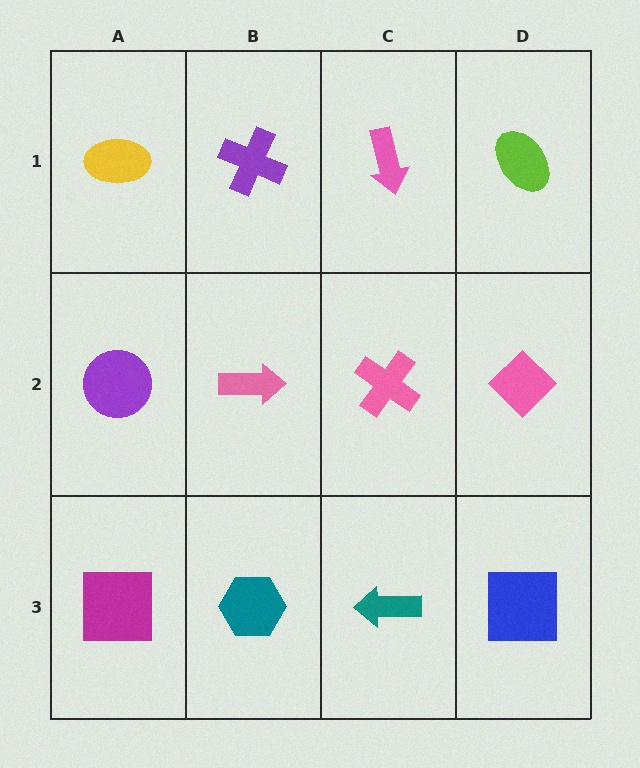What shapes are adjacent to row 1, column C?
A pink cross (row 2, column C), a purple cross (row 1, column B), a lime ellipse (row 1, column D).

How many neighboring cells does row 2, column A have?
3.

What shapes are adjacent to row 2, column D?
A lime ellipse (row 1, column D), a blue square (row 3, column D), a pink cross (row 2, column C).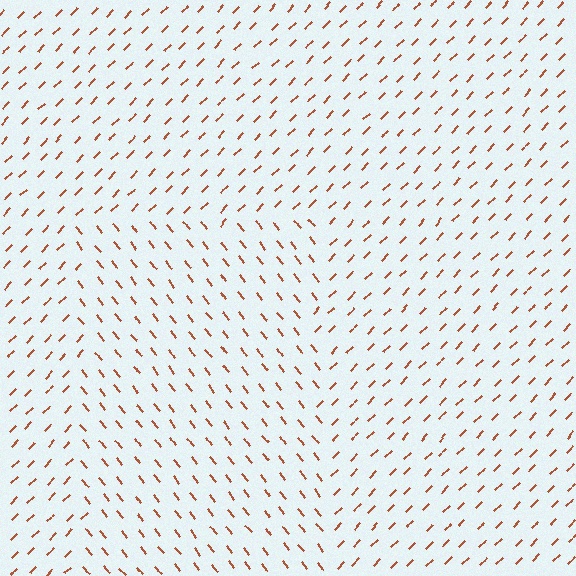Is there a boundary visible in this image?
Yes, there is a texture boundary formed by a change in line orientation.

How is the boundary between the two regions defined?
The boundary is defined purely by a change in line orientation (approximately 83 degrees difference). All lines are the same color and thickness.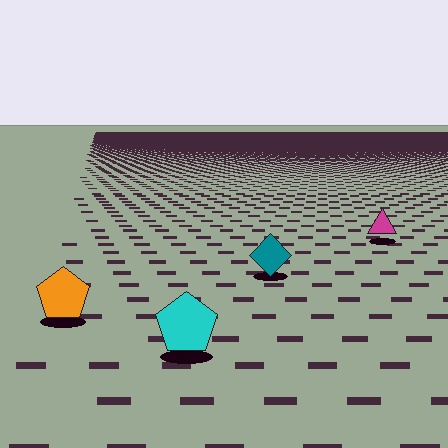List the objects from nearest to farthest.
From nearest to farthest: the cyan pentagon, the orange pentagon, the teal diamond, the magenta triangle.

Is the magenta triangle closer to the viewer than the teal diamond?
No. The teal diamond is closer — you can tell from the texture gradient: the ground texture is coarser near it.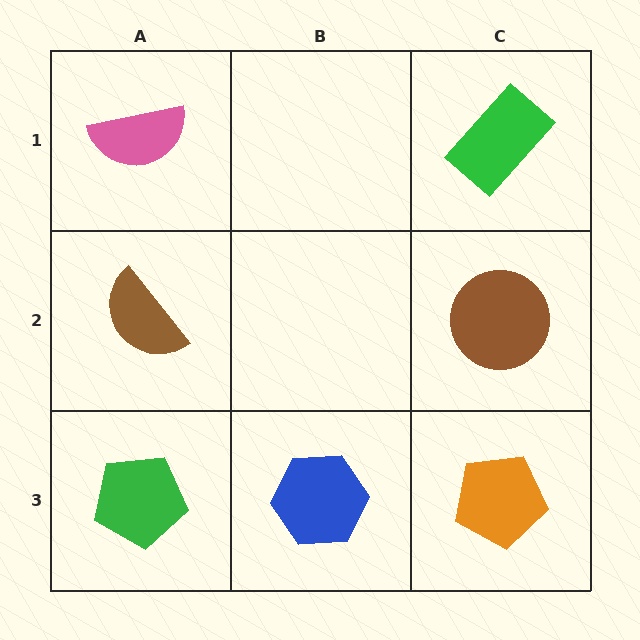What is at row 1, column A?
A pink semicircle.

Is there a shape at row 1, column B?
No, that cell is empty.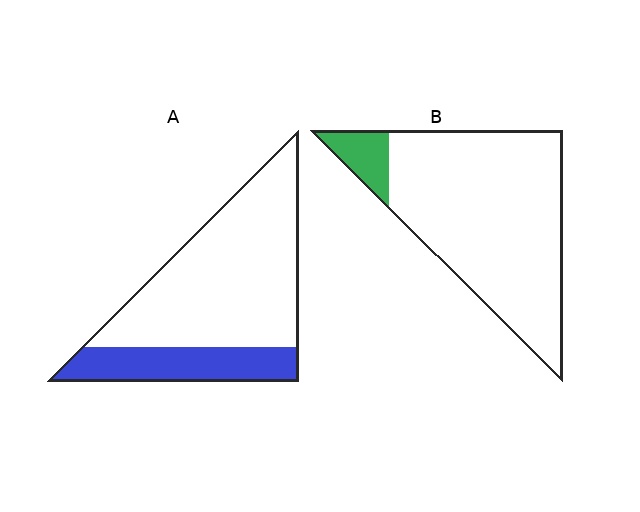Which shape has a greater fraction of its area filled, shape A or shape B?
Shape A.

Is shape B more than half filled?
No.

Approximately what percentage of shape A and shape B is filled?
A is approximately 25% and B is approximately 10%.